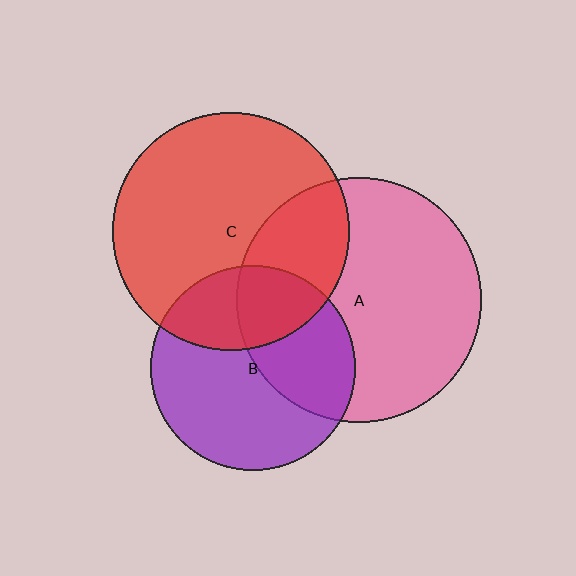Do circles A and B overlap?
Yes.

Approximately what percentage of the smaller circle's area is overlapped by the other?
Approximately 40%.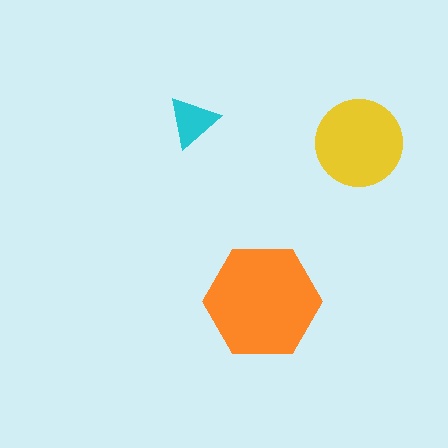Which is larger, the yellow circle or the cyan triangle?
The yellow circle.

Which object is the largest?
The orange hexagon.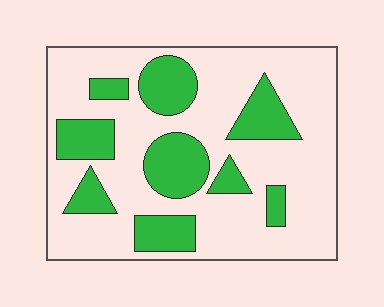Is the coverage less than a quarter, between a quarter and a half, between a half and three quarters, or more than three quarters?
Between a quarter and a half.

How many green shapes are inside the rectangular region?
9.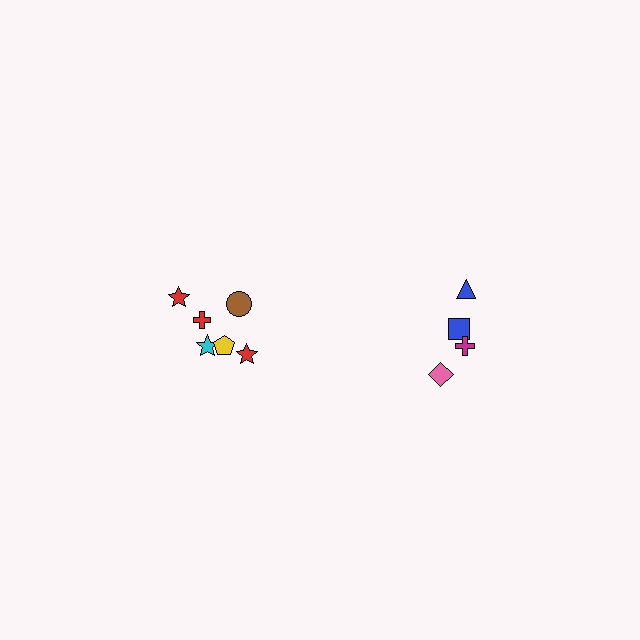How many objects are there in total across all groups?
There are 10 objects.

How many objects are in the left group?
There are 6 objects.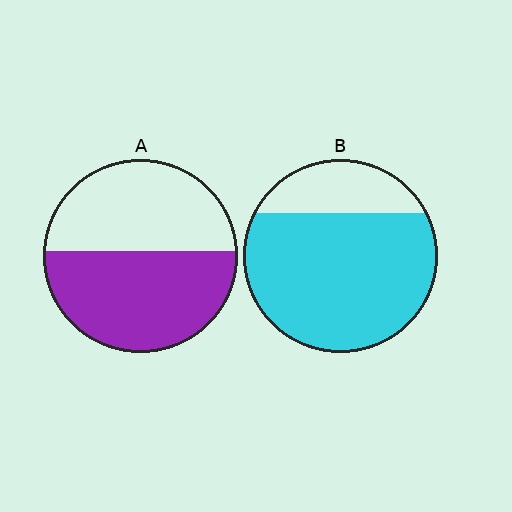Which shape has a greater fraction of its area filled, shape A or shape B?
Shape B.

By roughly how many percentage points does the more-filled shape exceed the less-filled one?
By roughly 25 percentage points (B over A).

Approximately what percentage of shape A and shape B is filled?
A is approximately 55% and B is approximately 75%.